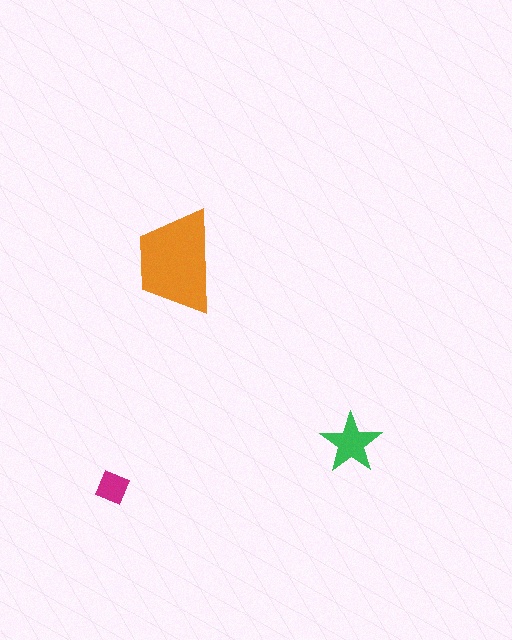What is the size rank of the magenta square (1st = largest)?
3rd.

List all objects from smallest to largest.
The magenta square, the green star, the orange trapezoid.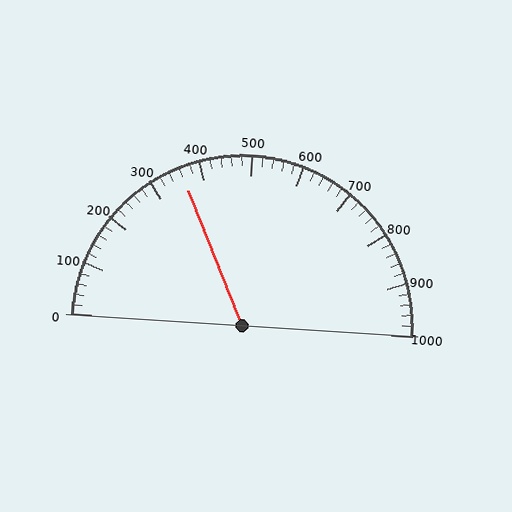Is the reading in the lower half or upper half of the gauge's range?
The reading is in the lower half of the range (0 to 1000).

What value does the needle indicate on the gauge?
The needle indicates approximately 360.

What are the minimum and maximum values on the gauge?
The gauge ranges from 0 to 1000.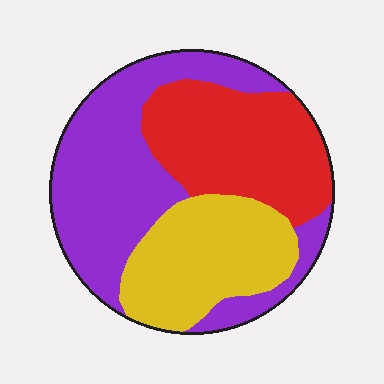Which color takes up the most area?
Purple, at roughly 45%.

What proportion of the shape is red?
Red takes up about one third (1/3) of the shape.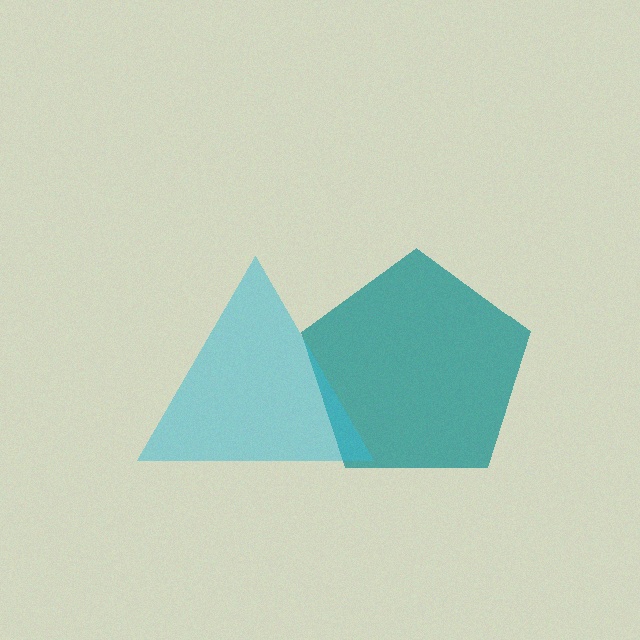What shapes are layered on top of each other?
The layered shapes are: a teal pentagon, a cyan triangle.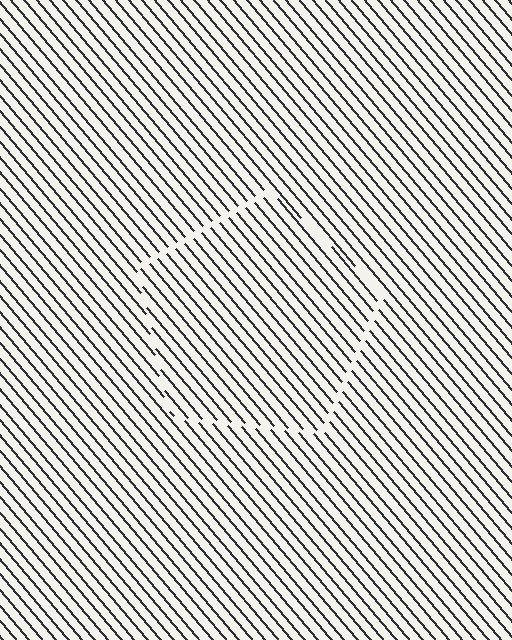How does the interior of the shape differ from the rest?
The interior of the shape contains the same grating, shifted by half a period — the contour is defined by the phase discontinuity where line-ends from the inner and outer gratings abut.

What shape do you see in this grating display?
An illusory pentagon. The interior of the shape contains the same grating, shifted by half a period — the contour is defined by the phase discontinuity where line-ends from the inner and outer gratings abut.